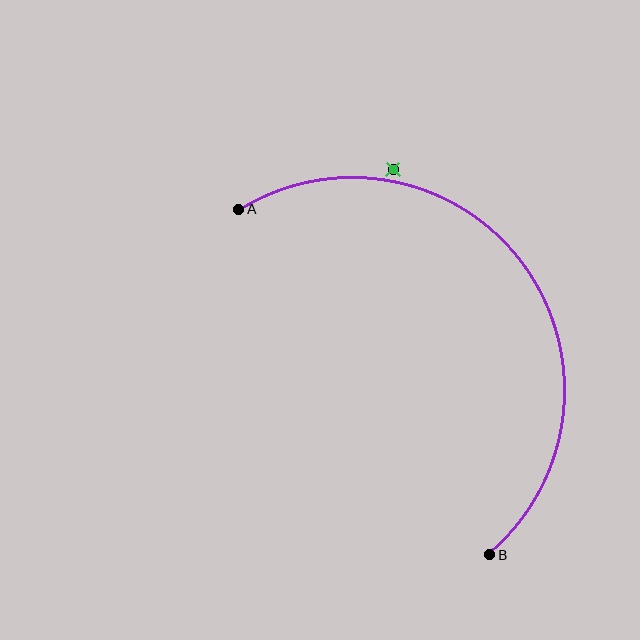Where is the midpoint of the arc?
The arc midpoint is the point on the curve farthest from the straight line joining A and B. It sits above and to the right of that line.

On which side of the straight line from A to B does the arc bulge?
The arc bulges above and to the right of the straight line connecting A and B.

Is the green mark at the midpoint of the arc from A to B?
No — the green mark does not lie on the arc at all. It sits slightly outside the curve.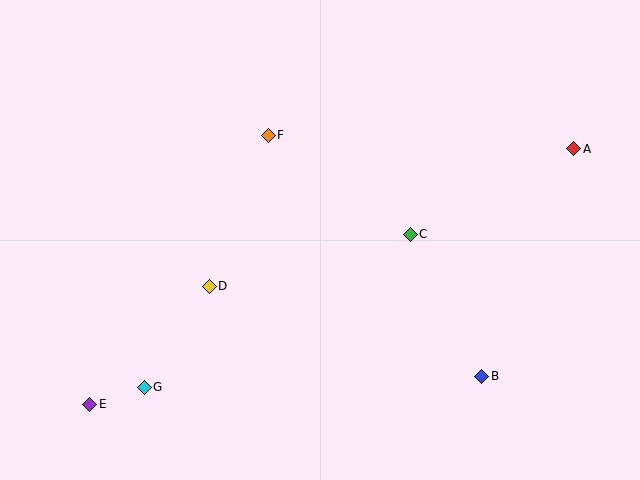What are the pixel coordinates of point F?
Point F is at (268, 135).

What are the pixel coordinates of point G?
Point G is at (144, 387).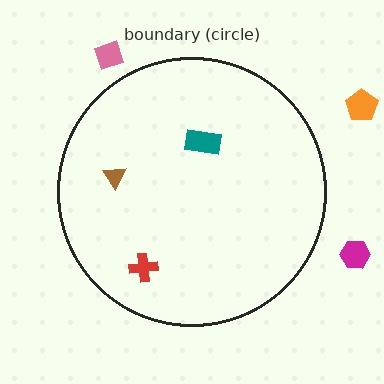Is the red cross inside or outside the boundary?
Inside.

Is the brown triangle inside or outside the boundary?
Inside.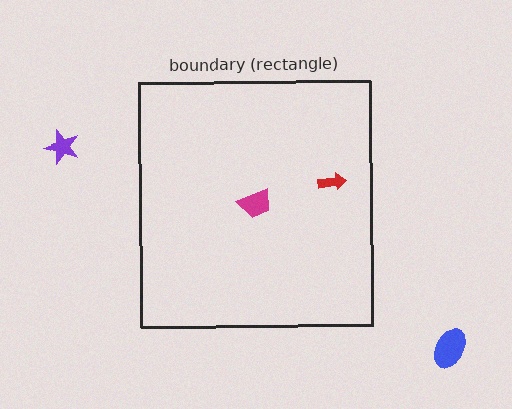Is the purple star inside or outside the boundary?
Outside.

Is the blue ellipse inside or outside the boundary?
Outside.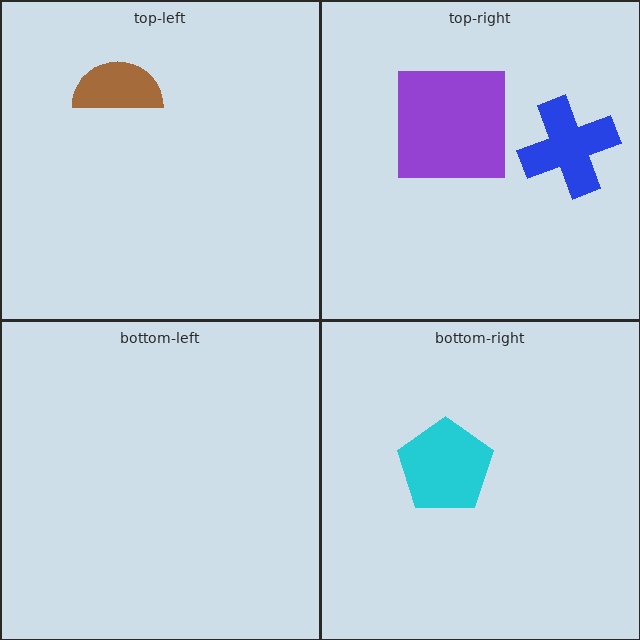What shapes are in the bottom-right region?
The cyan pentagon.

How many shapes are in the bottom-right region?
1.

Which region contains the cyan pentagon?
The bottom-right region.